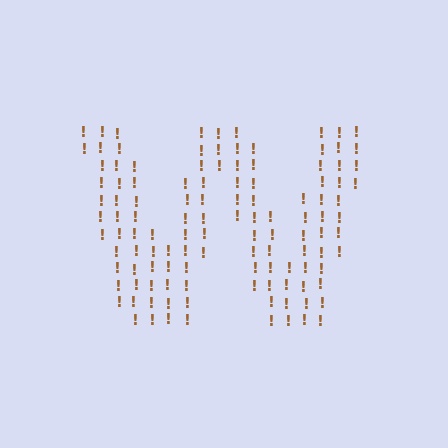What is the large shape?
The large shape is the letter W.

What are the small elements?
The small elements are exclamation marks.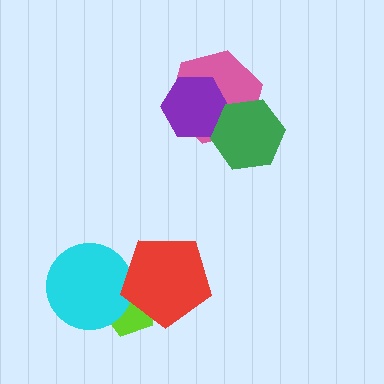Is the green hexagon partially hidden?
No, no other shape covers it.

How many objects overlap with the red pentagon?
2 objects overlap with the red pentagon.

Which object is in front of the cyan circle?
The red pentagon is in front of the cyan circle.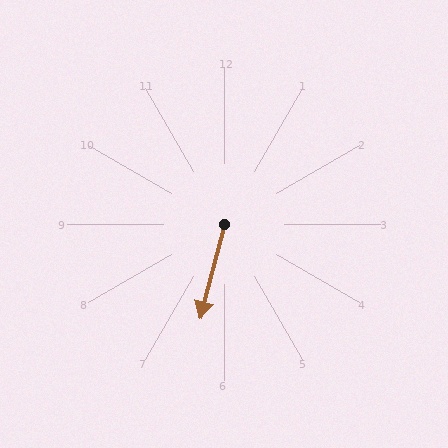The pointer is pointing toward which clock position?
Roughly 6 o'clock.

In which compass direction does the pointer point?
South.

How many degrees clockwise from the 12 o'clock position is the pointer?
Approximately 195 degrees.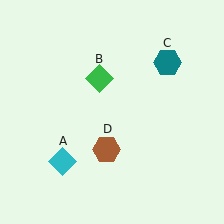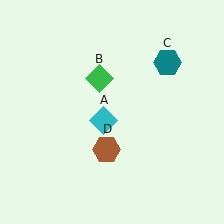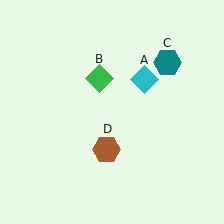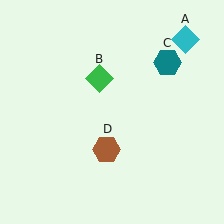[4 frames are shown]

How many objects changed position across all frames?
1 object changed position: cyan diamond (object A).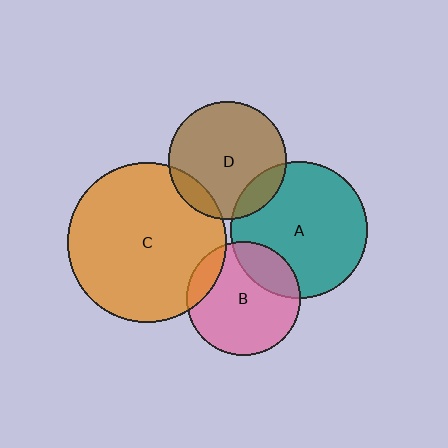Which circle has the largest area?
Circle C (orange).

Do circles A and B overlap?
Yes.